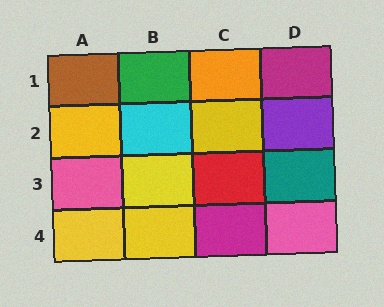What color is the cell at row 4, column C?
Magenta.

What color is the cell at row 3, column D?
Teal.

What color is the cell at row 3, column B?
Yellow.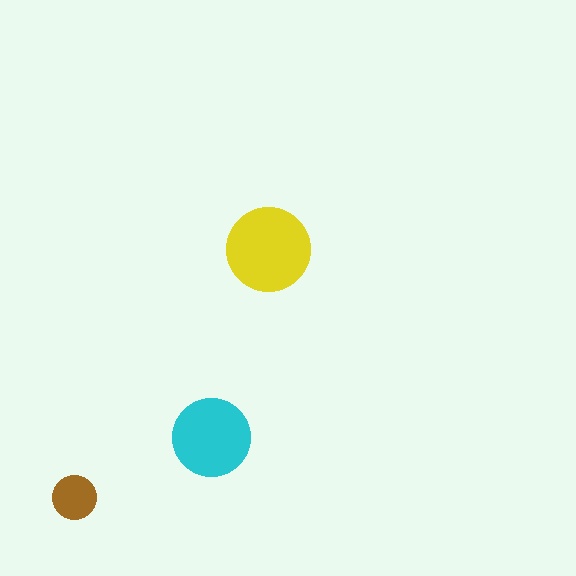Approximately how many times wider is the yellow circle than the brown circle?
About 2 times wider.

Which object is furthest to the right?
The yellow circle is rightmost.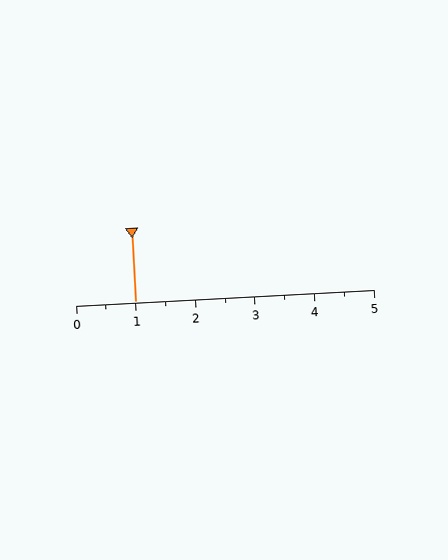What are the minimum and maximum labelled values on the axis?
The axis runs from 0 to 5.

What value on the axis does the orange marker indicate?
The marker indicates approximately 1.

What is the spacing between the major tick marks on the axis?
The major ticks are spaced 1 apart.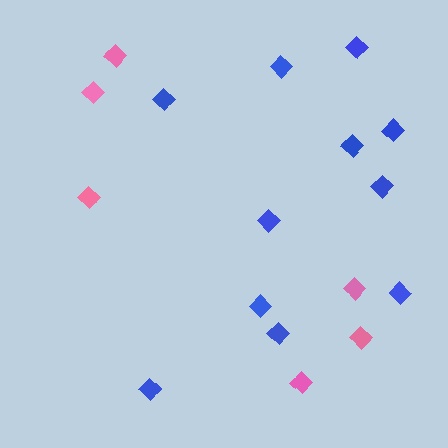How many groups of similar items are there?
There are 2 groups: one group of pink diamonds (6) and one group of blue diamonds (11).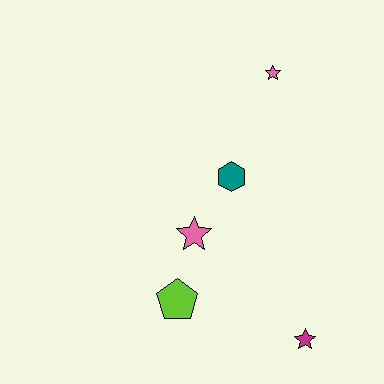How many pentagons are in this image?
There is 1 pentagon.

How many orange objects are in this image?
There are no orange objects.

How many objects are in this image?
There are 5 objects.